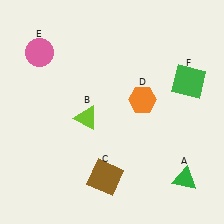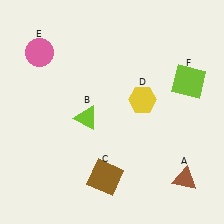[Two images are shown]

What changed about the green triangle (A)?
In Image 1, A is green. In Image 2, it changed to brown.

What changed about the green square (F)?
In Image 1, F is green. In Image 2, it changed to lime.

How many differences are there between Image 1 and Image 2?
There are 3 differences between the two images.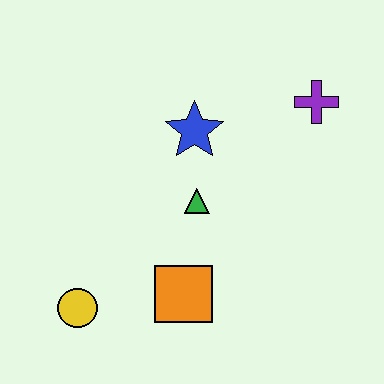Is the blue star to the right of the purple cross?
No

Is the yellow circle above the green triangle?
No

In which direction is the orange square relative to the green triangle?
The orange square is below the green triangle.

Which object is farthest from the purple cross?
The yellow circle is farthest from the purple cross.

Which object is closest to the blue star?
The green triangle is closest to the blue star.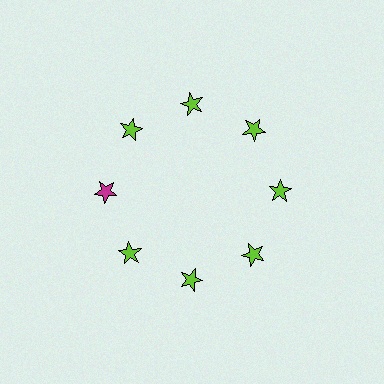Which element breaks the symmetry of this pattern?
The magenta star at roughly the 9 o'clock position breaks the symmetry. All other shapes are lime stars.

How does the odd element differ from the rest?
It has a different color: magenta instead of lime.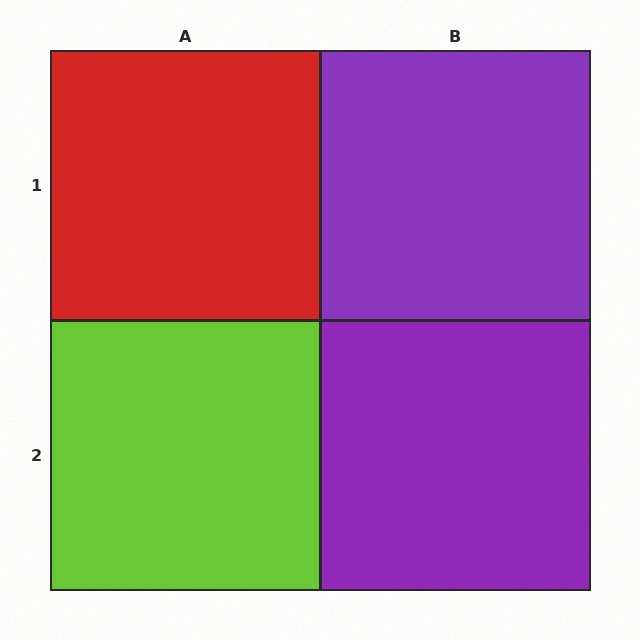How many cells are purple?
2 cells are purple.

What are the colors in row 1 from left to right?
Red, purple.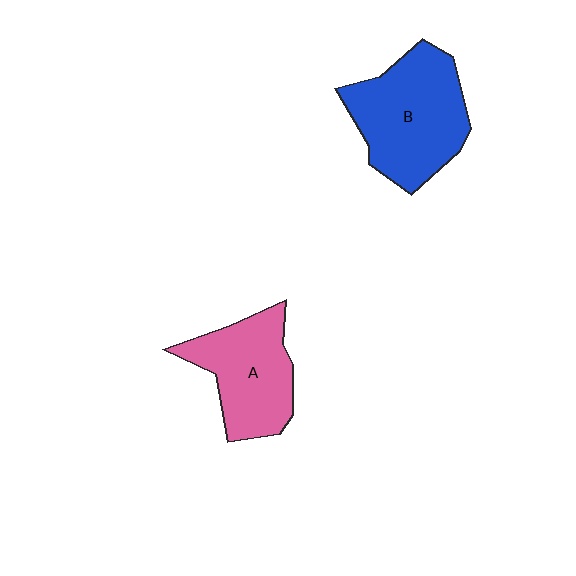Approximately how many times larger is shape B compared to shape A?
Approximately 1.3 times.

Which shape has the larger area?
Shape B (blue).